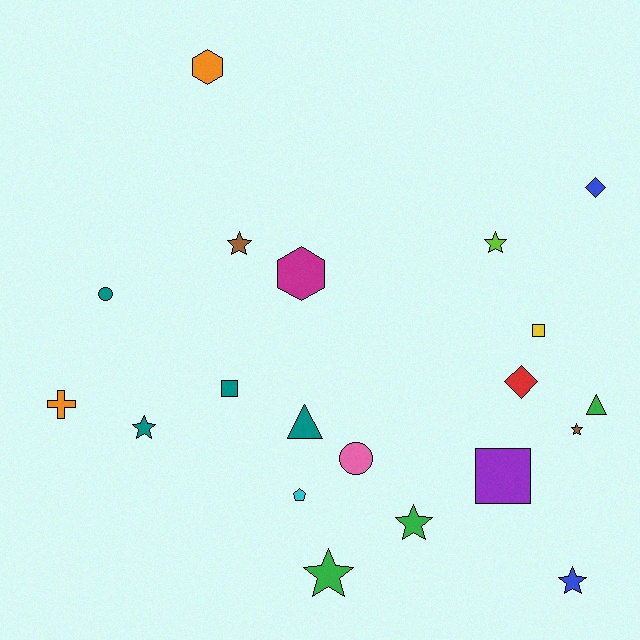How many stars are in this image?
There are 7 stars.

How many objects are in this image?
There are 20 objects.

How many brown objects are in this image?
There are 2 brown objects.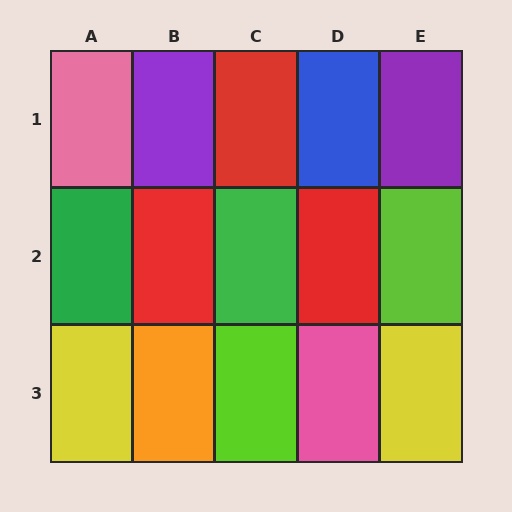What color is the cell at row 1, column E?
Purple.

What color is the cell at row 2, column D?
Red.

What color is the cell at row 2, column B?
Red.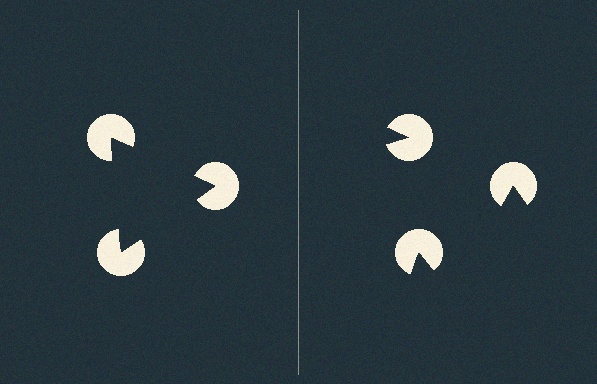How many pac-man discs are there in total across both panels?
6 — 3 on each side.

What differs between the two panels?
The pac-man discs are positioned identically on both sides; only the wedge orientations differ. On the left they align to a triangle; on the right they are misaligned.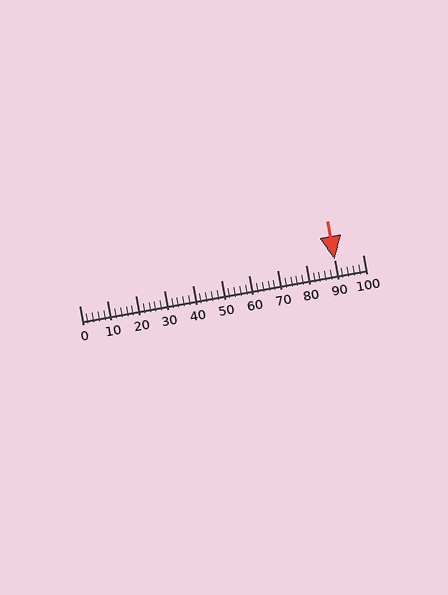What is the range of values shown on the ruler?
The ruler shows values from 0 to 100.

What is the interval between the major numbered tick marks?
The major tick marks are spaced 10 units apart.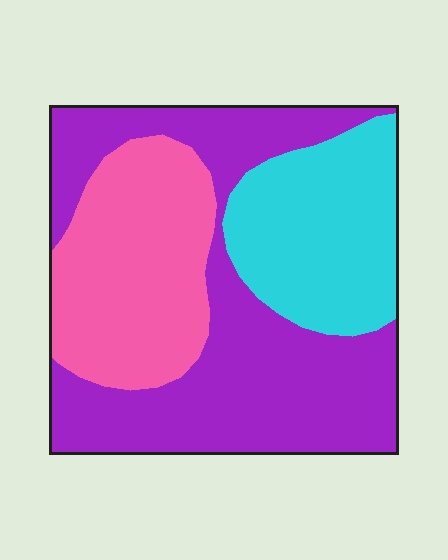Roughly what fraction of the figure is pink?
Pink takes up about one quarter (1/4) of the figure.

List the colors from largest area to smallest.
From largest to smallest: purple, pink, cyan.